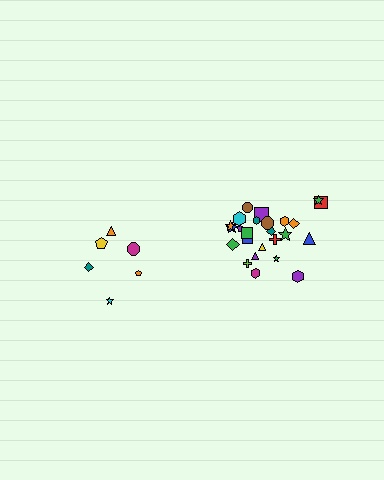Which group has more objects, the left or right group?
The right group.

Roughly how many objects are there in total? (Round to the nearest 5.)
Roughly 30 objects in total.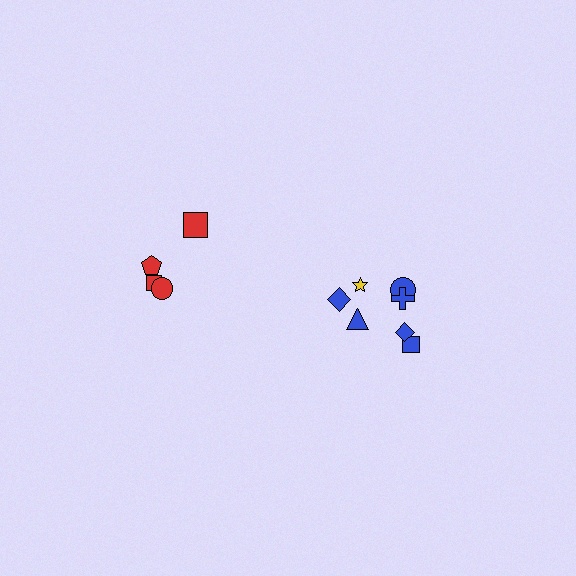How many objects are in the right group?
There are 7 objects.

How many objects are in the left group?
There are 4 objects.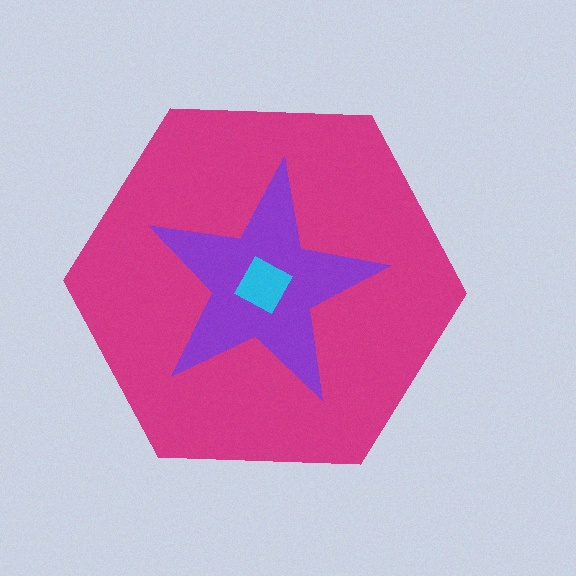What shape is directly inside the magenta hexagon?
The purple star.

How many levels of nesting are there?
3.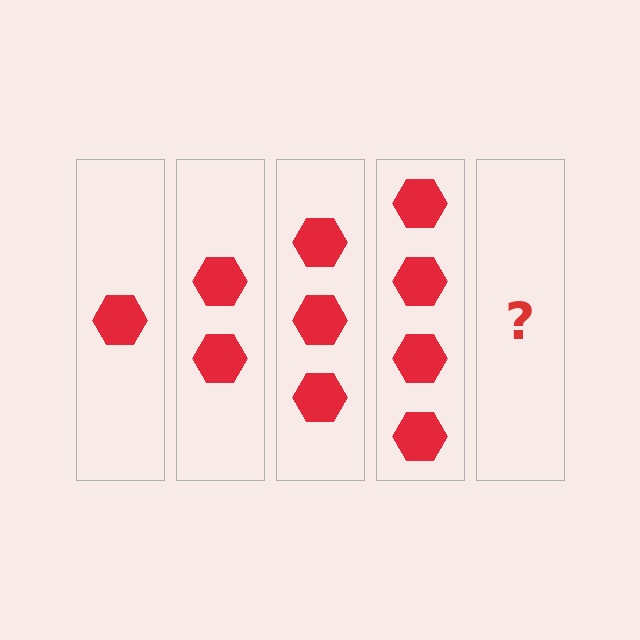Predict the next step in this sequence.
The next step is 5 hexagons.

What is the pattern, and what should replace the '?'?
The pattern is that each step adds one more hexagon. The '?' should be 5 hexagons.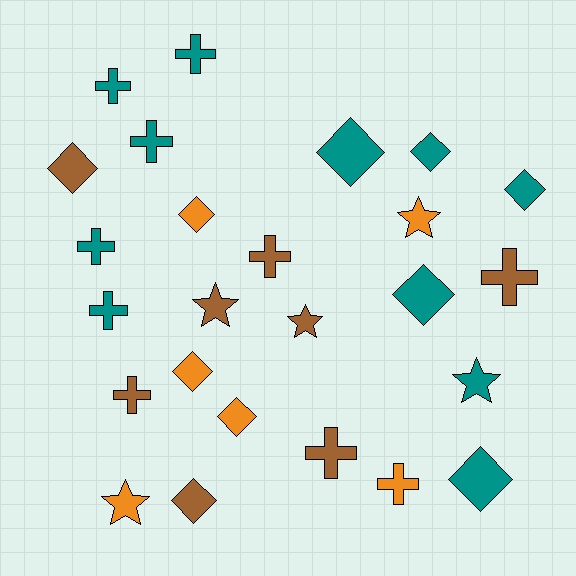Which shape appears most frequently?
Diamond, with 10 objects.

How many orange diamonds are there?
There are 3 orange diamonds.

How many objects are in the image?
There are 25 objects.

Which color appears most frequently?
Teal, with 11 objects.